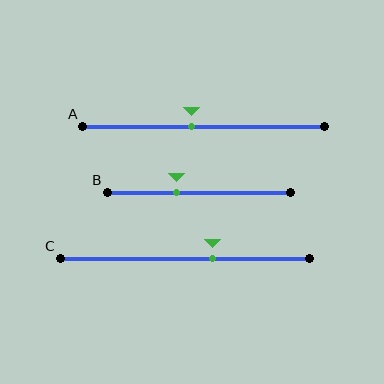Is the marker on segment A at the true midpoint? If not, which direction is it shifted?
No, the marker on segment A is shifted to the left by about 5% of the segment length.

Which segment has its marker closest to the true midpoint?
Segment A has its marker closest to the true midpoint.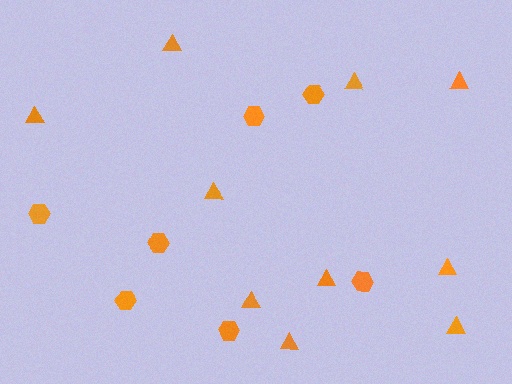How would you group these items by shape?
There are 2 groups: one group of triangles (10) and one group of hexagons (7).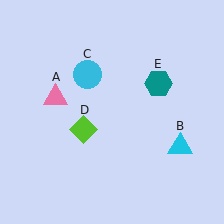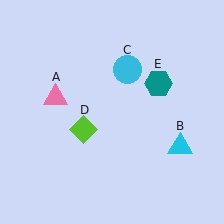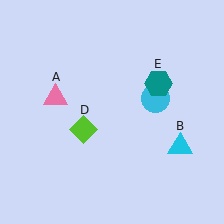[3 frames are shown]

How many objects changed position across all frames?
1 object changed position: cyan circle (object C).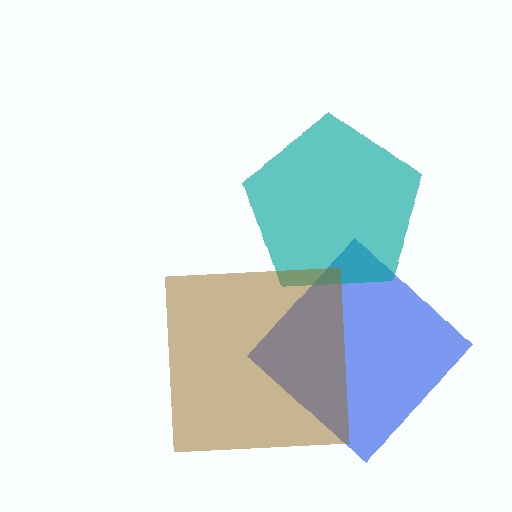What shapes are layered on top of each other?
The layered shapes are: a blue diamond, a teal pentagon, a brown square.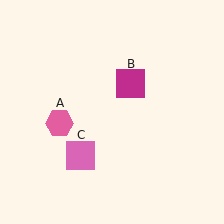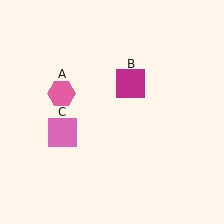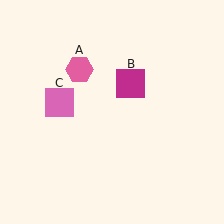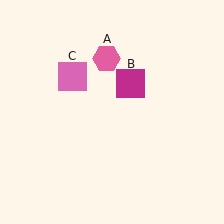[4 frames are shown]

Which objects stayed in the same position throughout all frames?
Magenta square (object B) remained stationary.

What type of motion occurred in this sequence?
The pink hexagon (object A), pink square (object C) rotated clockwise around the center of the scene.